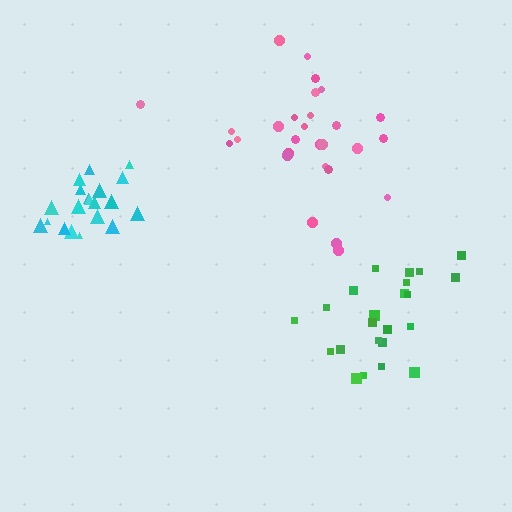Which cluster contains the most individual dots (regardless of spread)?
Pink (28).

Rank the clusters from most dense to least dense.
cyan, green, pink.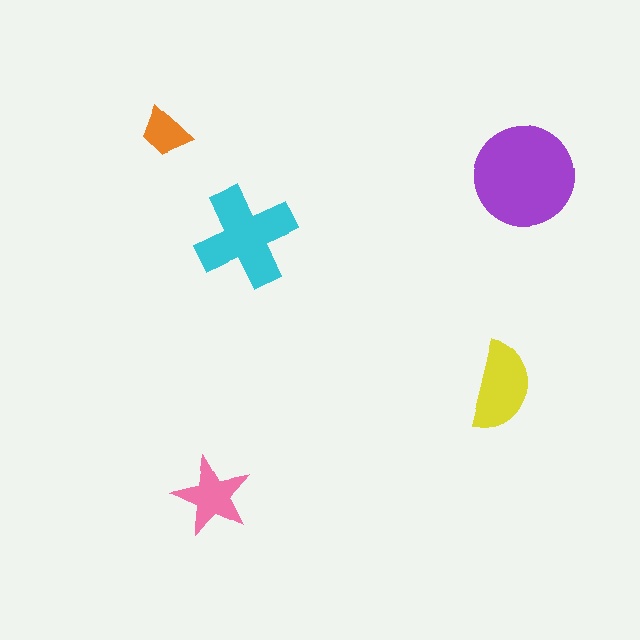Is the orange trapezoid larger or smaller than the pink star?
Smaller.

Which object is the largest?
The purple circle.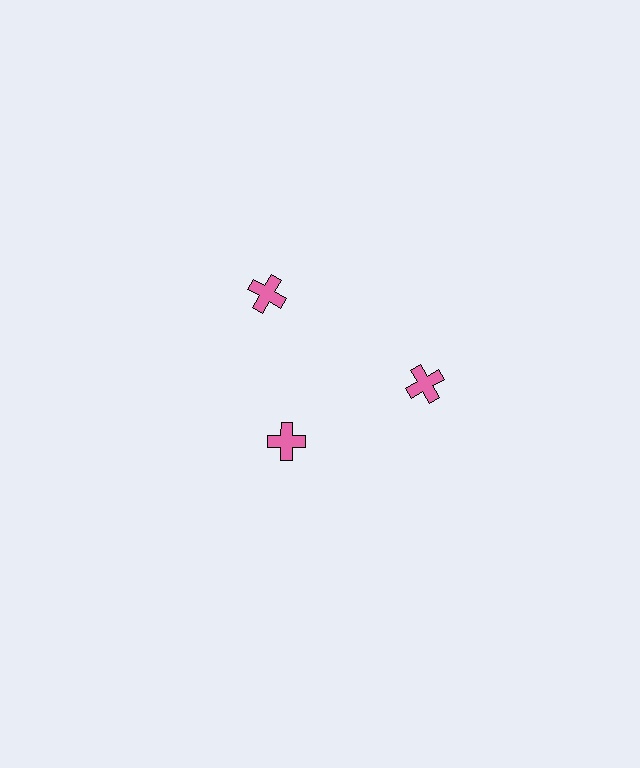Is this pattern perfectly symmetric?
No. The 3 pink crosses are arranged in a ring, but one element near the 7 o'clock position is pulled inward toward the center, breaking the 3-fold rotational symmetry.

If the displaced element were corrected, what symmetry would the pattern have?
It would have 3-fold rotational symmetry — the pattern would map onto itself every 120 degrees.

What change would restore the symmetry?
The symmetry would be restored by moving it outward, back onto the ring so that all 3 crosses sit at equal angles and equal distance from the center.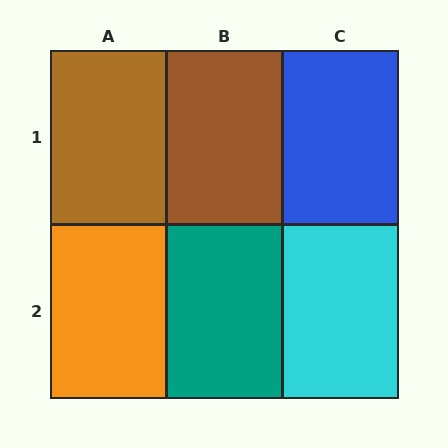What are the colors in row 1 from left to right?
Brown, brown, blue.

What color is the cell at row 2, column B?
Teal.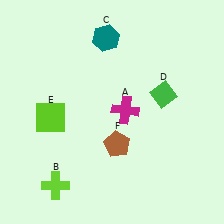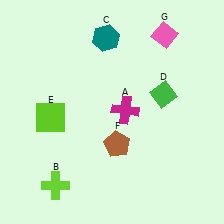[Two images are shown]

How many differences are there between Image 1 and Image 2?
There is 1 difference between the two images.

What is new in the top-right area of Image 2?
A pink diamond (G) was added in the top-right area of Image 2.